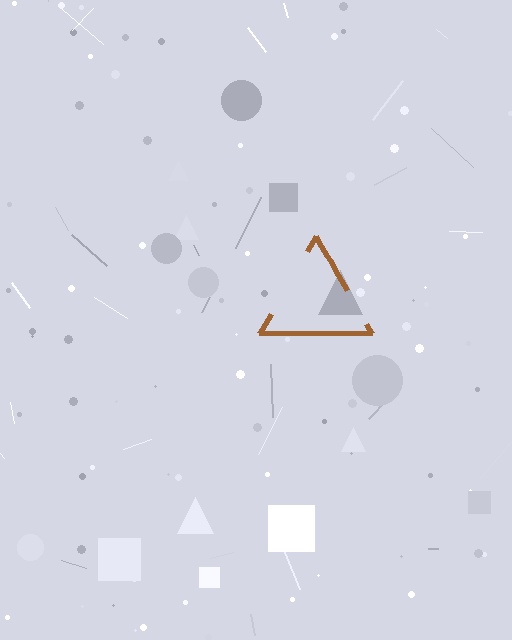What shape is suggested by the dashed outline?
The dashed outline suggests a triangle.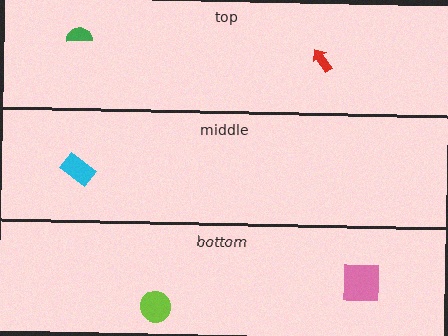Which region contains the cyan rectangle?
The middle region.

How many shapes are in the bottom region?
2.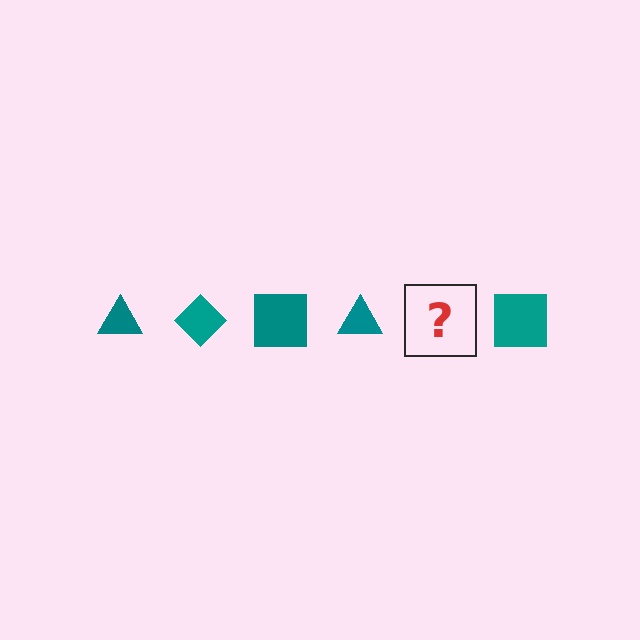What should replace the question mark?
The question mark should be replaced with a teal diamond.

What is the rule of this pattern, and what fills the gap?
The rule is that the pattern cycles through triangle, diamond, square shapes in teal. The gap should be filled with a teal diamond.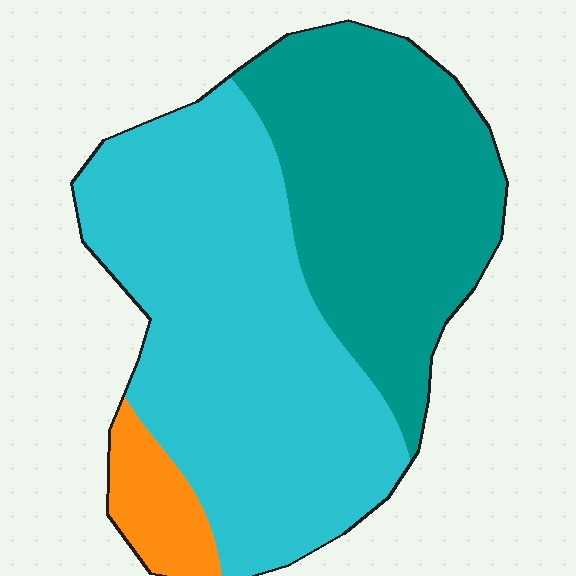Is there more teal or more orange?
Teal.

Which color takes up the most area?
Cyan, at roughly 55%.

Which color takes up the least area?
Orange, at roughly 5%.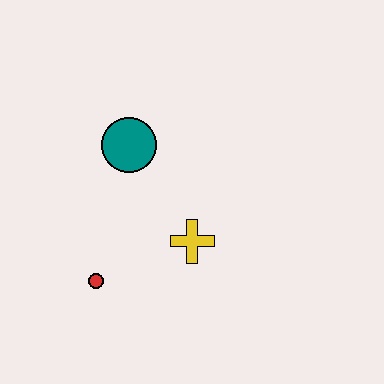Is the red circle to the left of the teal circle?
Yes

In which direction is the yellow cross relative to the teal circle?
The yellow cross is below the teal circle.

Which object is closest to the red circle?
The yellow cross is closest to the red circle.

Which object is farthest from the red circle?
The teal circle is farthest from the red circle.